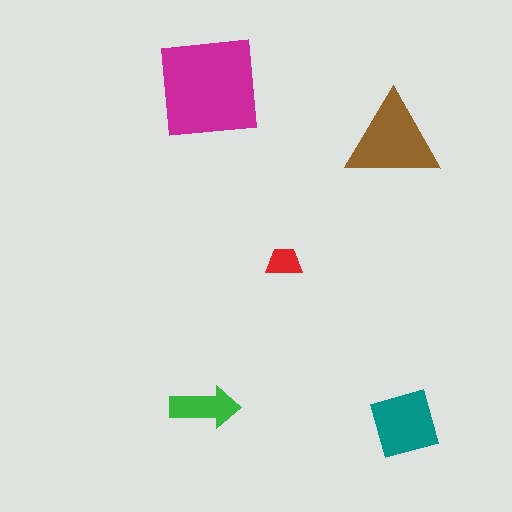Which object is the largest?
The magenta square.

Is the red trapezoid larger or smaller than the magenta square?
Smaller.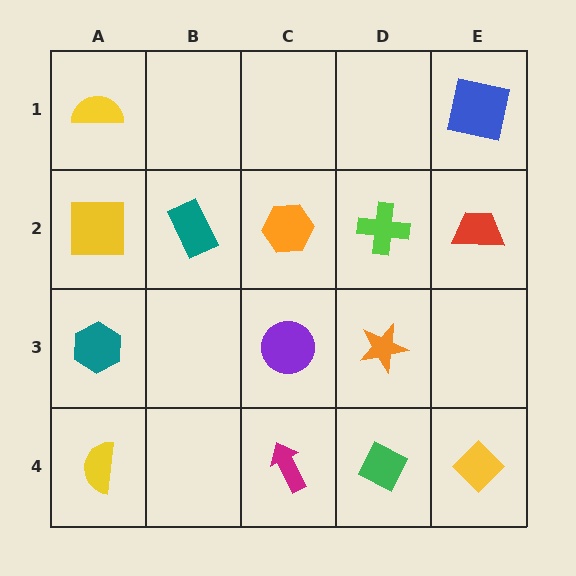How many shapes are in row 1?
2 shapes.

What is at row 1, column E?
A blue square.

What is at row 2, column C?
An orange hexagon.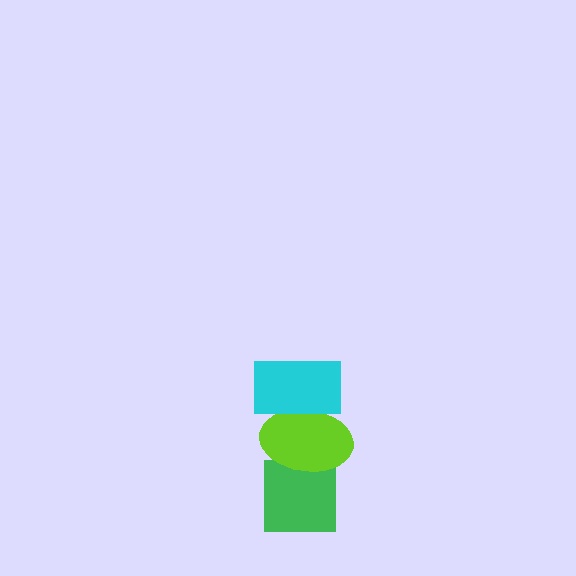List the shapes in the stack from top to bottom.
From top to bottom: the cyan rectangle, the lime ellipse, the green square.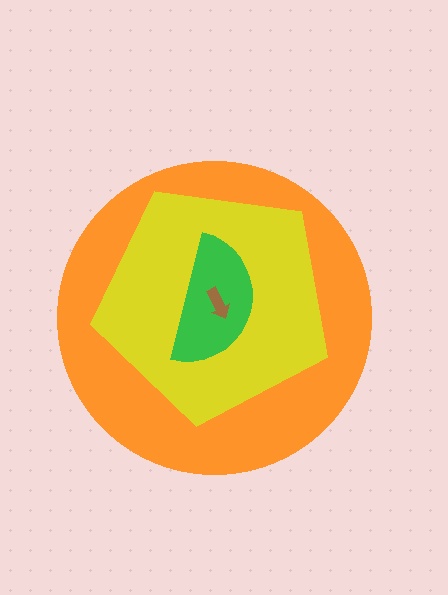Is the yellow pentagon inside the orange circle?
Yes.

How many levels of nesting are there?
4.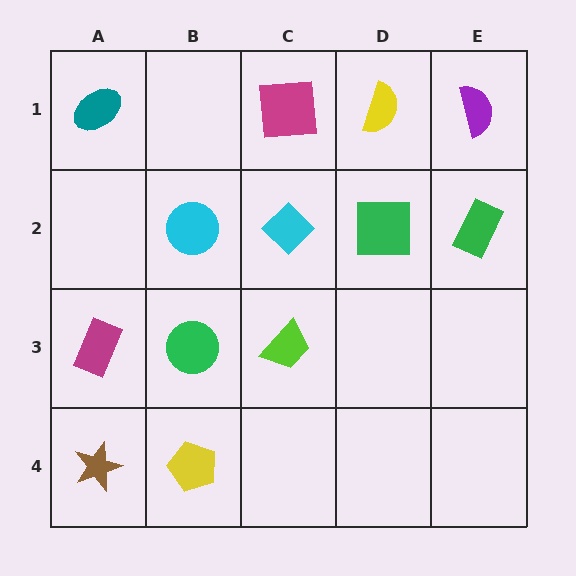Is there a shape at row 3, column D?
No, that cell is empty.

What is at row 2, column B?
A cyan circle.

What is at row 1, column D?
A yellow semicircle.